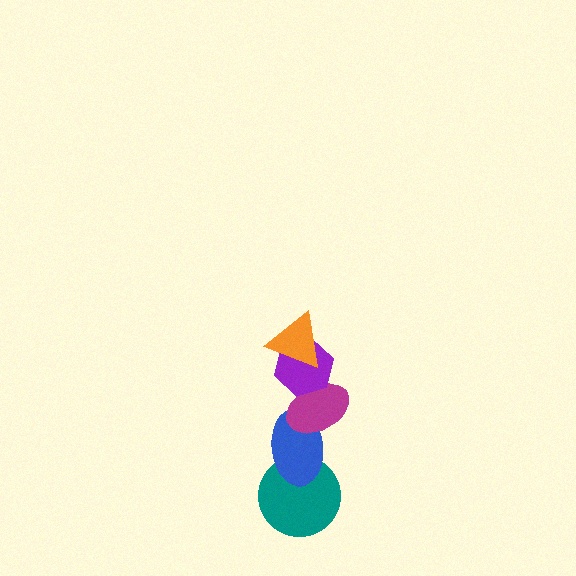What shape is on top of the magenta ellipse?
The purple hexagon is on top of the magenta ellipse.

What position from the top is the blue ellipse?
The blue ellipse is 4th from the top.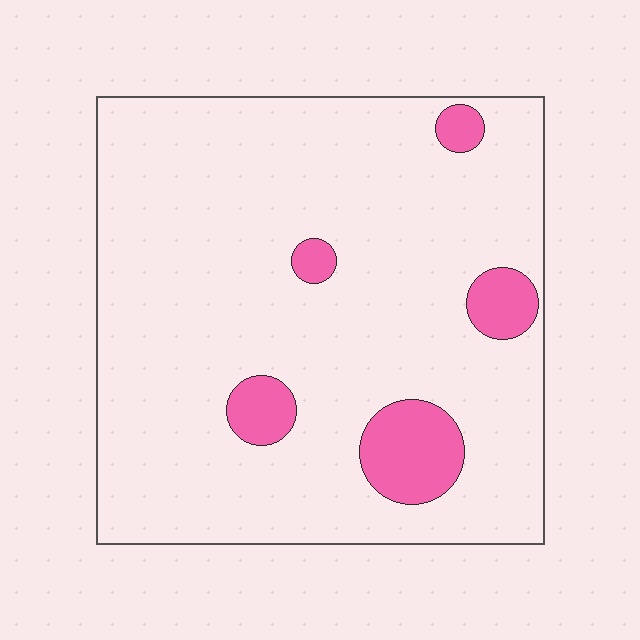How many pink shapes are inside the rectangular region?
5.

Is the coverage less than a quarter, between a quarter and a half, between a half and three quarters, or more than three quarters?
Less than a quarter.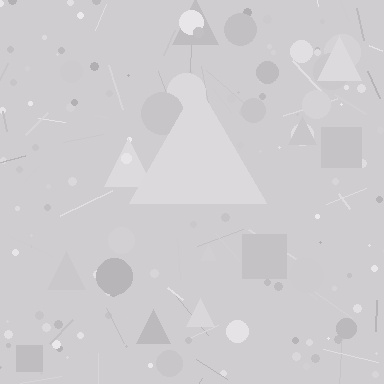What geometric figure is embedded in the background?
A triangle is embedded in the background.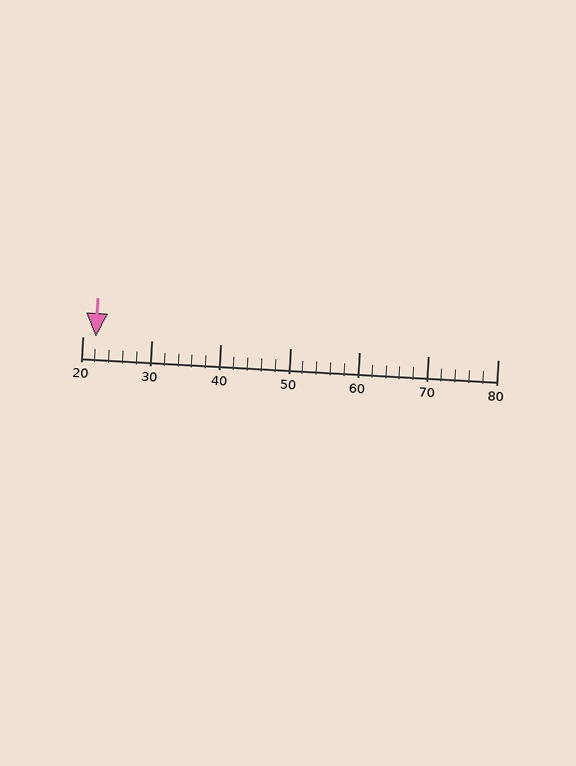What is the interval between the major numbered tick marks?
The major tick marks are spaced 10 units apart.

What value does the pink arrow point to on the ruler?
The pink arrow points to approximately 22.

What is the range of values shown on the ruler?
The ruler shows values from 20 to 80.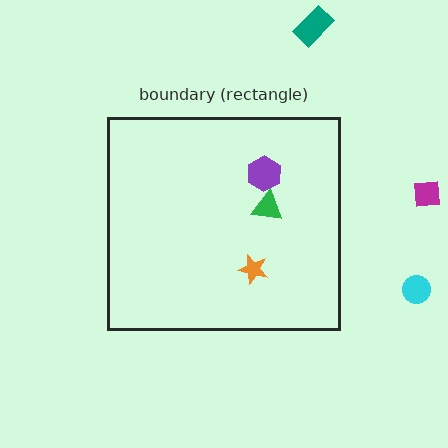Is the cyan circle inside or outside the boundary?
Outside.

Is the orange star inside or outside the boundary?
Inside.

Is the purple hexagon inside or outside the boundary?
Inside.